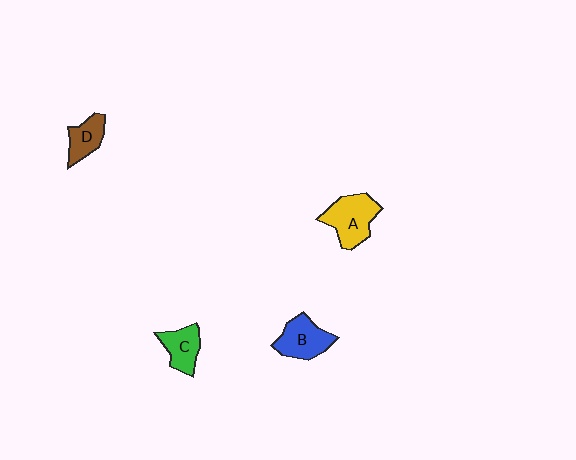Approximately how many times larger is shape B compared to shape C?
Approximately 1.2 times.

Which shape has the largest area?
Shape A (yellow).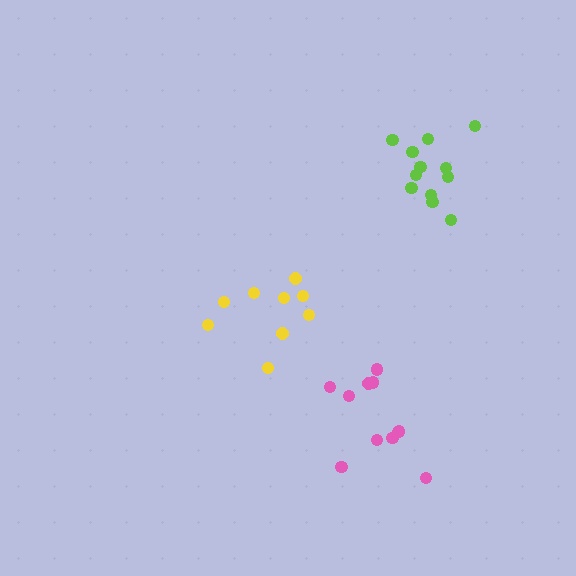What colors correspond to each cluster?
The clusters are colored: yellow, pink, lime.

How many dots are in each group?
Group 1: 9 dots, Group 2: 11 dots, Group 3: 12 dots (32 total).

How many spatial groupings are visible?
There are 3 spatial groupings.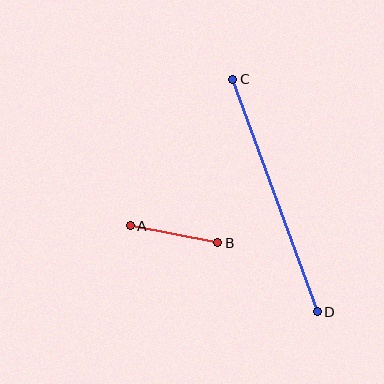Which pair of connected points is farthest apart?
Points C and D are farthest apart.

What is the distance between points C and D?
The distance is approximately 247 pixels.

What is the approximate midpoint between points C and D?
The midpoint is at approximately (275, 195) pixels.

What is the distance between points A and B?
The distance is approximately 89 pixels.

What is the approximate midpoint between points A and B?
The midpoint is at approximately (174, 234) pixels.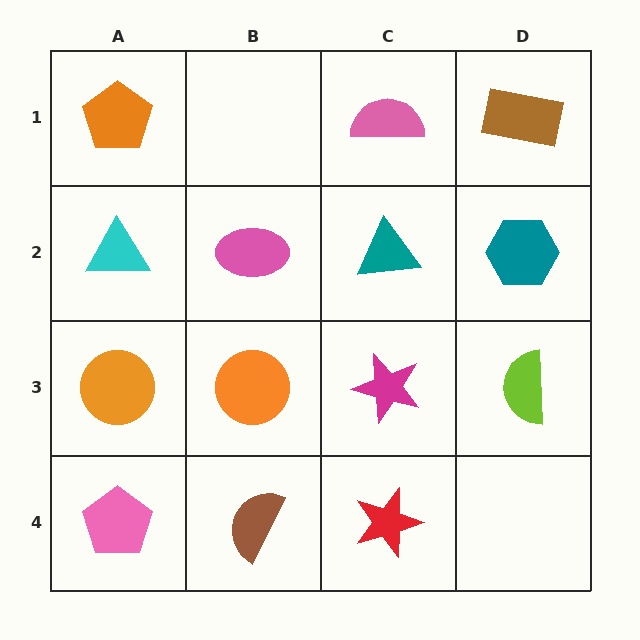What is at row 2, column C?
A teal triangle.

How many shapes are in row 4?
3 shapes.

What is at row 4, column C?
A red star.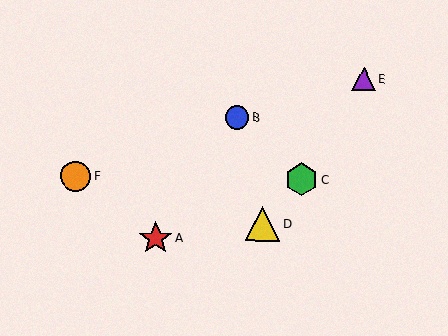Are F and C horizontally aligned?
Yes, both are at y≈176.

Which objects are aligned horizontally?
Objects C, F are aligned horizontally.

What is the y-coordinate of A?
Object A is at y≈238.